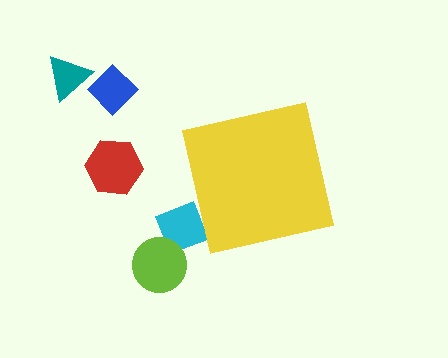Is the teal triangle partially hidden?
No, the teal triangle is fully visible.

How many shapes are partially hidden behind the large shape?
1 shape is partially hidden.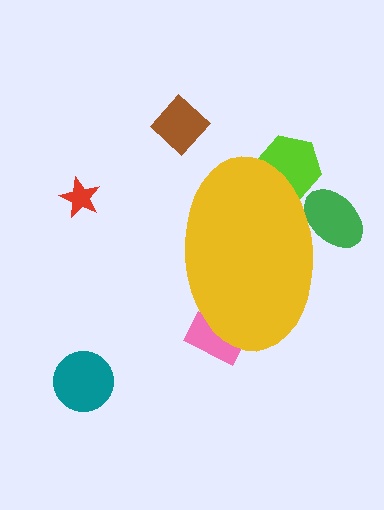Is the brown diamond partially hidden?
No, the brown diamond is fully visible.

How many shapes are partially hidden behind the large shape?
3 shapes are partially hidden.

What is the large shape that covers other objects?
A yellow ellipse.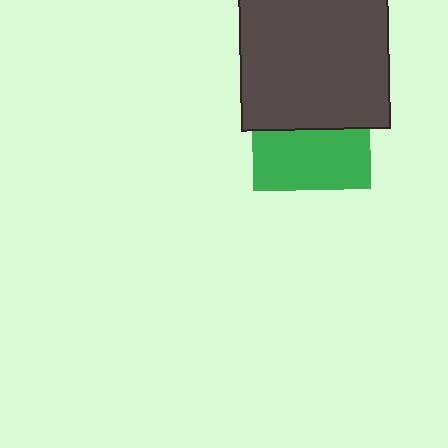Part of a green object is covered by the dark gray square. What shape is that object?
It is a square.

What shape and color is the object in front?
The object in front is a dark gray square.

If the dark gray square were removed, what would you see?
You would see the complete green square.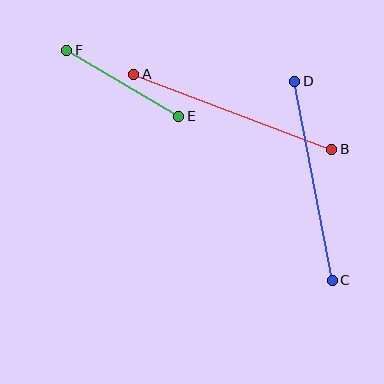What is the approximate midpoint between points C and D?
The midpoint is at approximately (314, 181) pixels.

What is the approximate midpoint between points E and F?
The midpoint is at approximately (123, 83) pixels.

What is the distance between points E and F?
The distance is approximately 130 pixels.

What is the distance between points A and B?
The distance is approximately 212 pixels.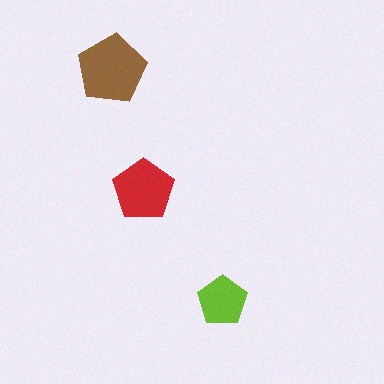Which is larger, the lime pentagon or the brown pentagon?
The brown one.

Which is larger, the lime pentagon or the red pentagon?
The red one.